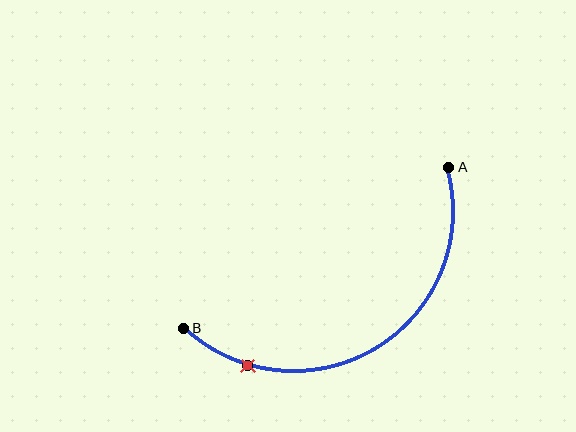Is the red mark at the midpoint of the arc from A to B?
No. The red mark lies on the arc but is closer to endpoint B. The arc midpoint would be at the point on the curve equidistant along the arc from both A and B.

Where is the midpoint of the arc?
The arc midpoint is the point on the curve farthest from the straight line joining A and B. It sits below that line.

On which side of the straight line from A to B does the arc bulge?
The arc bulges below the straight line connecting A and B.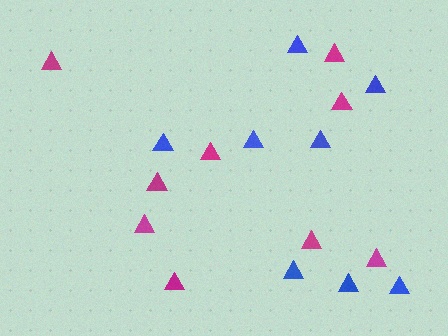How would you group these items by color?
There are 2 groups: one group of magenta triangles (9) and one group of blue triangles (8).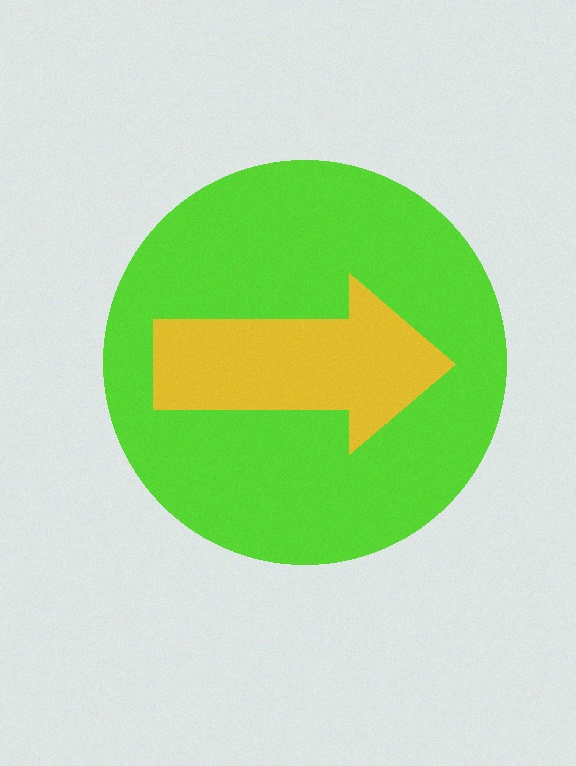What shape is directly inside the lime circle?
The yellow arrow.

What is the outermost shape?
The lime circle.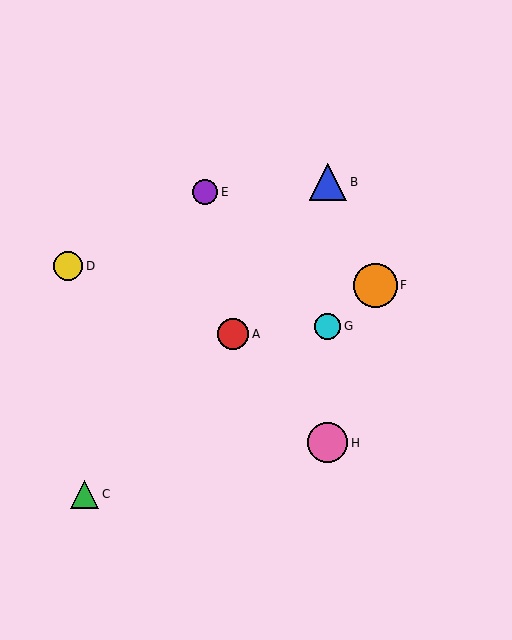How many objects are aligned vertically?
3 objects (B, G, H) are aligned vertically.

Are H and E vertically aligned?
No, H is at x≈328 and E is at x≈205.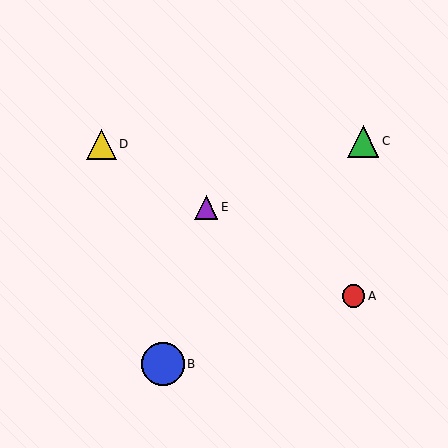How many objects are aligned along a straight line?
3 objects (A, D, E) are aligned along a straight line.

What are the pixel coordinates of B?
Object B is at (163, 364).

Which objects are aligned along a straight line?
Objects A, D, E are aligned along a straight line.